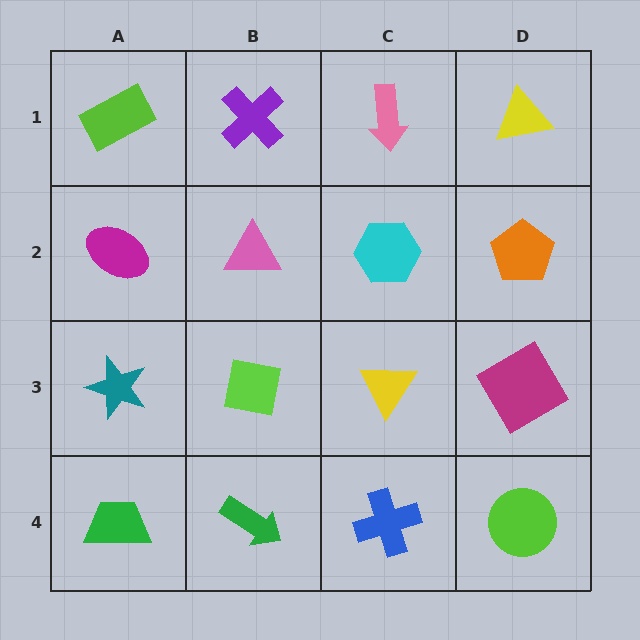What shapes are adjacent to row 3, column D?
An orange pentagon (row 2, column D), a lime circle (row 4, column D), a yellow triangle (row 3, column C).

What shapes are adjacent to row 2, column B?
A purple cross (row 1, column B), a lime square (row 3, column B), a magenta ellipse (row 2, column A), a cyan hexagon (row 2, column C).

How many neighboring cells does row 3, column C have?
4.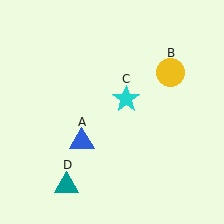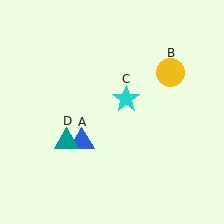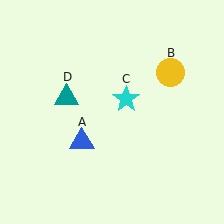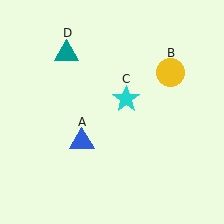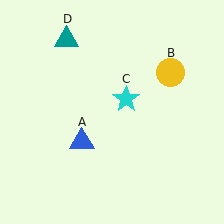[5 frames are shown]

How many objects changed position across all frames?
1 object changed position: teal triangle (object D).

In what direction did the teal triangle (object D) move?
The teal triangle (object D) moved up.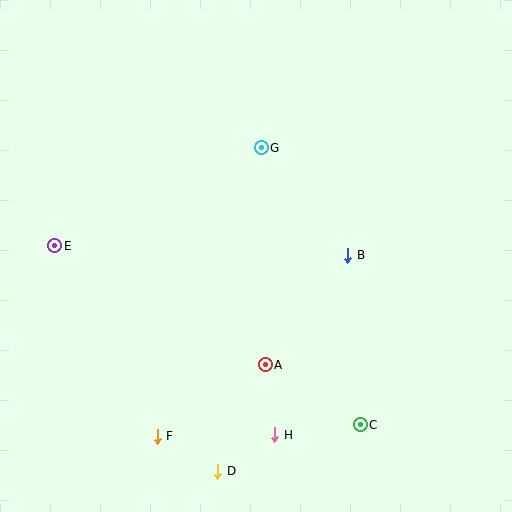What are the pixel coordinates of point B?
Point B is at (348, 255).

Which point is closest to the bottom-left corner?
Point F is closest to the bottom-left corner.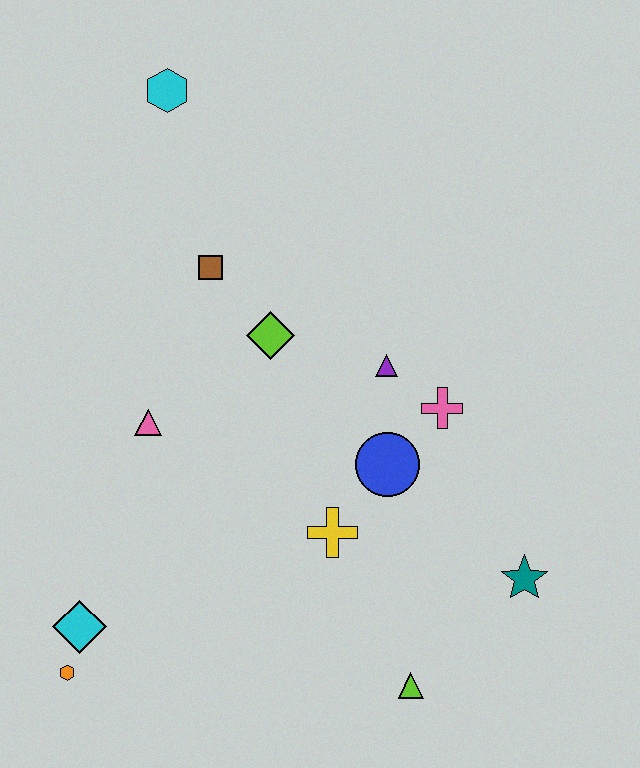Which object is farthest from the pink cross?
The orange hexagon is farthest from the pink cross.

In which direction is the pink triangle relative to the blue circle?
The pink triangle is to the left of the blue circle.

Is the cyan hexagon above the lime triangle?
Yes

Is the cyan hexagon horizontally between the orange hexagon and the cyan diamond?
No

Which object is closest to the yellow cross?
The blue circle is closest to the yellow cross.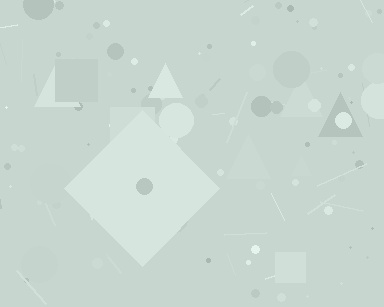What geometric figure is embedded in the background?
A diamond is embedded in the background.